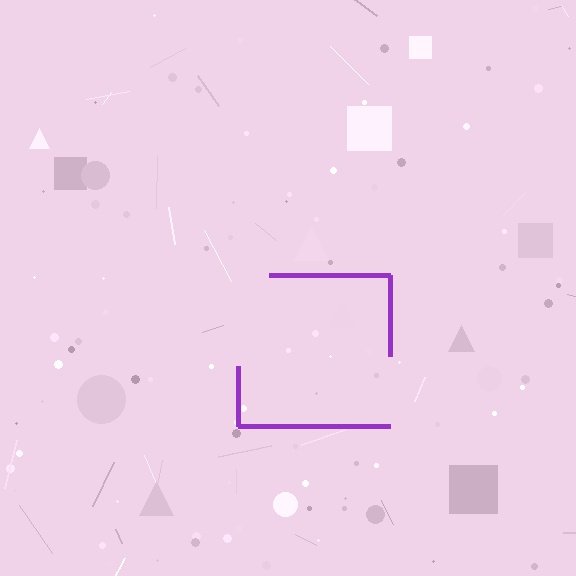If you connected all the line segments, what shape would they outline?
They would outline a square.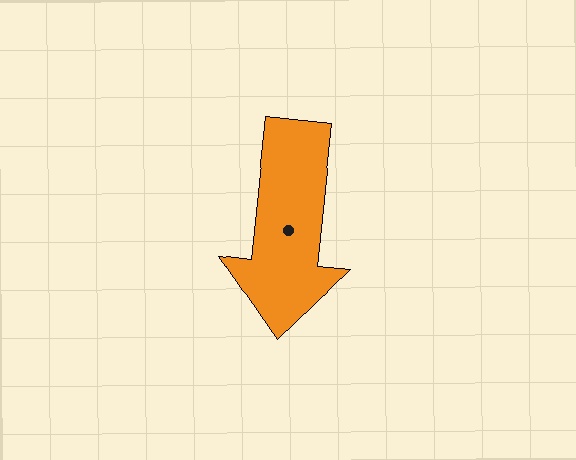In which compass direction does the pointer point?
South.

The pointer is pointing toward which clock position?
Roughly 6 o'clock.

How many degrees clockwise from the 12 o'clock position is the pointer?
Approximately 186 degrees.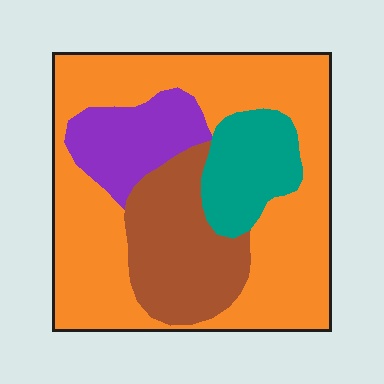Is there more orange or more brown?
Orange.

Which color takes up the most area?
Orange, at roughly 55%.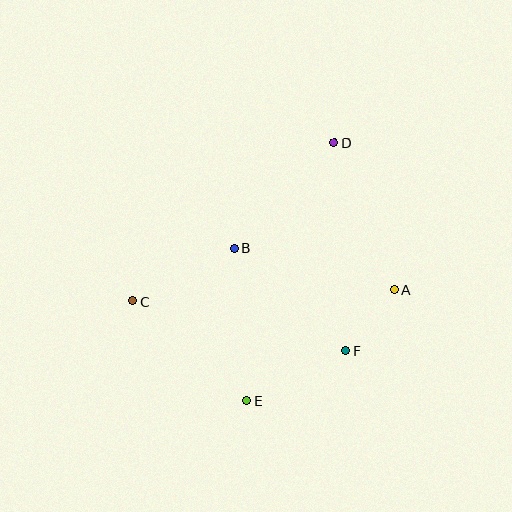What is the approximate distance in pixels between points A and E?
The distance between A and E is approximately 184 pixels.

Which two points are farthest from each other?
Points D and E are farthest from each other.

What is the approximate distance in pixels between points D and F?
The distance between D and F is approximately 209 pixels.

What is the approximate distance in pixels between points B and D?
The distance between B and D is approximately 145 pixels.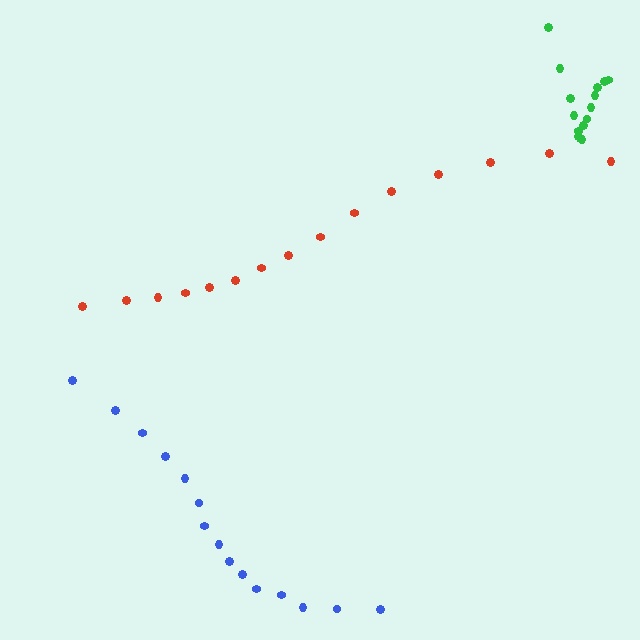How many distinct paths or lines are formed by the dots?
There are 3 distinct paths.